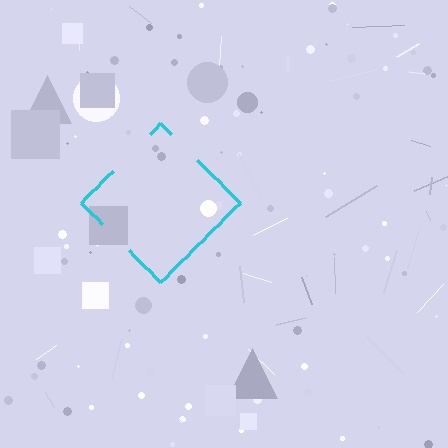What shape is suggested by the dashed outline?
The dashed outline suggests a diamond.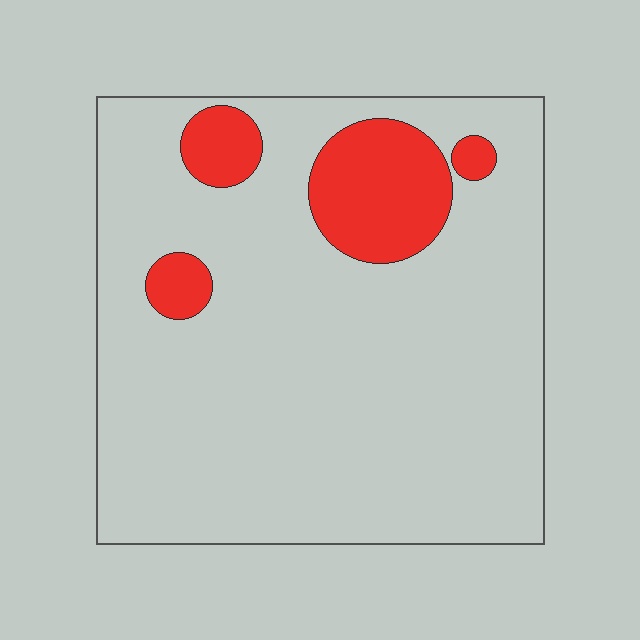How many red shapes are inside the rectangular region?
4.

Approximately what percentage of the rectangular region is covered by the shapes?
Approximately 15%.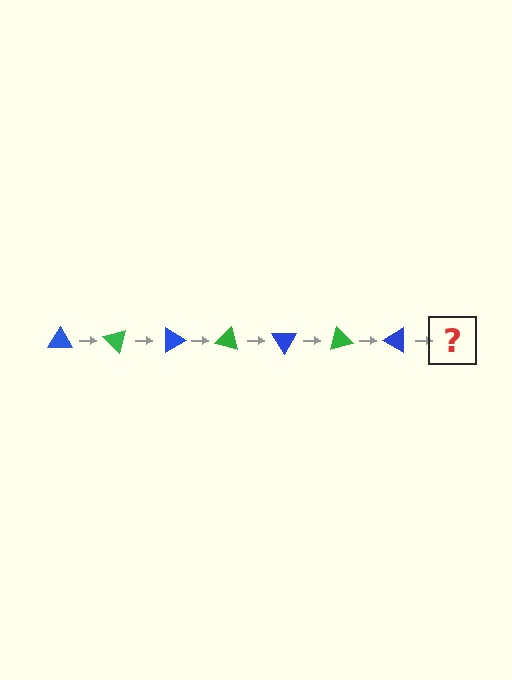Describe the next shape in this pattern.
It should be a green triangle, rotated 315 degrees from the start.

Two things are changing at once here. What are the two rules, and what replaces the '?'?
The two rules are that it rotates 45 degrees each step and the color cycles through blue and green. The '?' should be a green triangle, rotated 315 degrees from the start.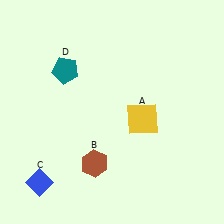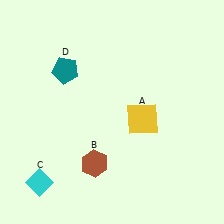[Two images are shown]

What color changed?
The diamond (C) changed from blue in Image 1 to cyan in Image 2.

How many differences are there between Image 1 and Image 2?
There is 1 difference between the two images.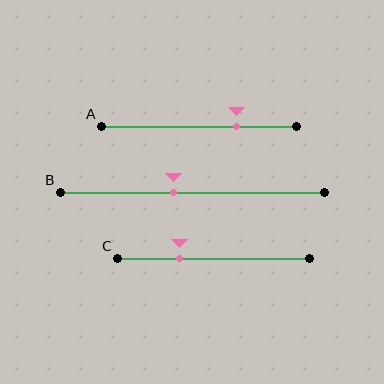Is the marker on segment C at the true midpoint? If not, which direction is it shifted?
No, the marker on segment C is shifted to the left by about 18% of the segment length.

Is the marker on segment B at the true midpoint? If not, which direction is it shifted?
No, the marker on segment B is shifted to the left by about 7% of the segment length.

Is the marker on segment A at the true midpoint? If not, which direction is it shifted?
No, the marker on segment A is shifted to the right by about 19% of the segment length.